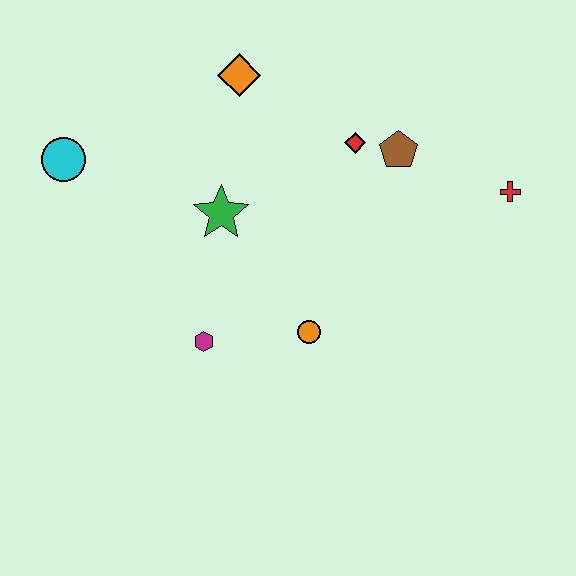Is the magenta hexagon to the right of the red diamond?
No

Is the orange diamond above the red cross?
Yes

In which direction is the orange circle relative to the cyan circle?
The orange circle is to the right of the cyan circle.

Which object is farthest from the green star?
The red cross is farthest from the green star.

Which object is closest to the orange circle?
The magenta hexagon is closest to the orange circle.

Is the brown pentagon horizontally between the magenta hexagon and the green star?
No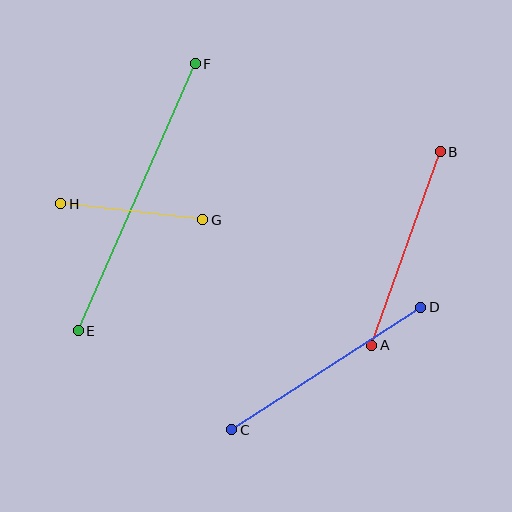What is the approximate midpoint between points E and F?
The midpoint is at approximately (137, 197) pixels.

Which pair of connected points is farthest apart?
Points E and F are farthest apart.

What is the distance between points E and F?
The distance is approximately 291 pixels.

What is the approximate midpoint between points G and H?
The midpoint is at approximately (132, 212) pixels.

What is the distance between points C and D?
The distance is approximately 225 pixels.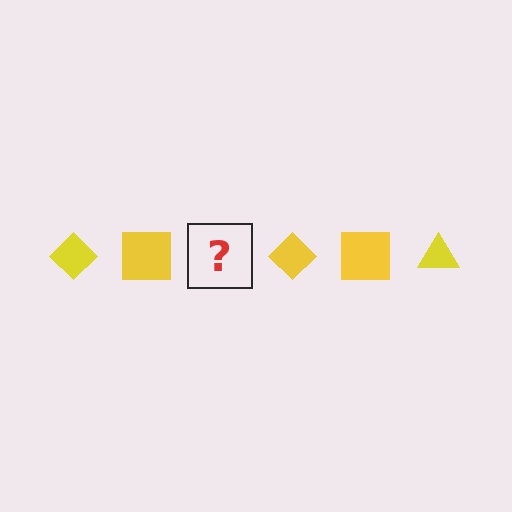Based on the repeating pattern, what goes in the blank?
The blank should be a yellow triangle.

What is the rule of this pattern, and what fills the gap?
The rule is that the pattern cycles through diamond, square, triangle shapes in yellow. The gap should be filled with a yellow triangle.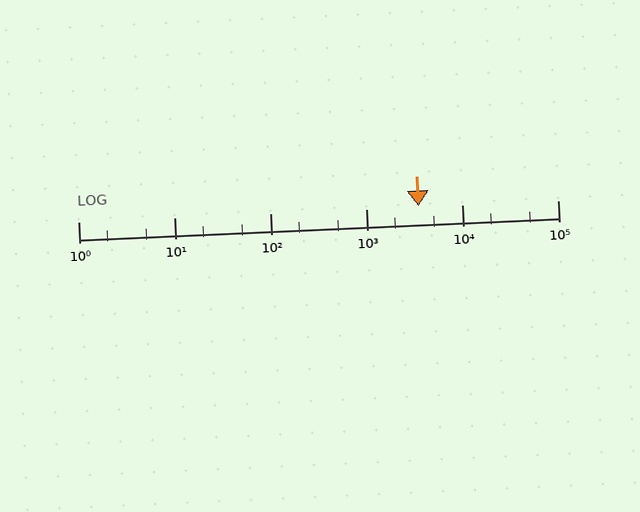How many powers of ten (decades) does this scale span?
The scale spans 5 decades, from 1 to 100000.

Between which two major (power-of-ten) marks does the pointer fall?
The pointer is between 1000 and 10000.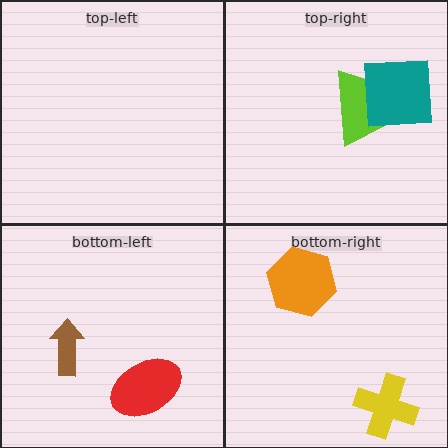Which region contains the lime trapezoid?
The top-right region.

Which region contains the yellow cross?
The bottom-right region.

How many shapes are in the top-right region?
2.